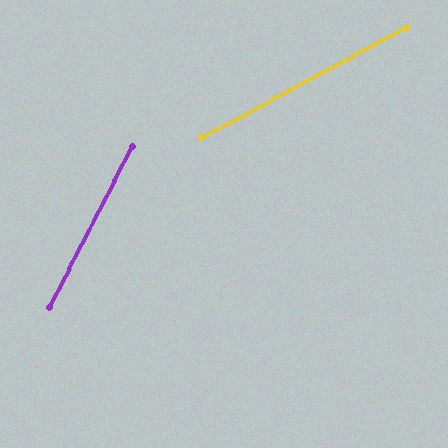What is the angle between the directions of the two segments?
Approximately 35 degrees.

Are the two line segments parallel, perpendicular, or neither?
Neither parallel nor perpendicular — they differ by about 35°.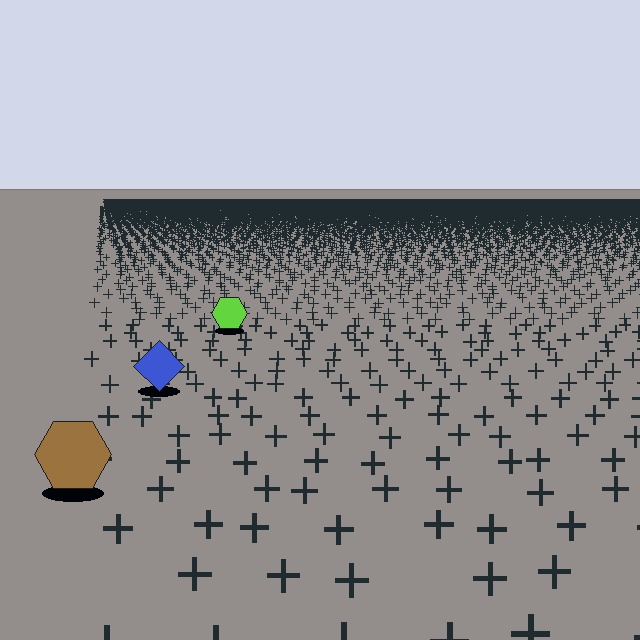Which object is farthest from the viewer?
The lime hexagon is farthest from the viewer. It appears smaller and the ground texture around it is denser.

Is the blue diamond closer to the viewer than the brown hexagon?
No. The brown hexagon is closer — you can tell from the texture gradient: the ground texture is coarser near it.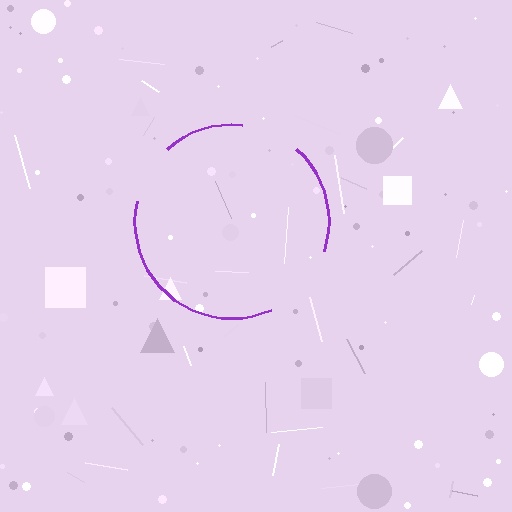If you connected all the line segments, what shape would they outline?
They would outline a circle.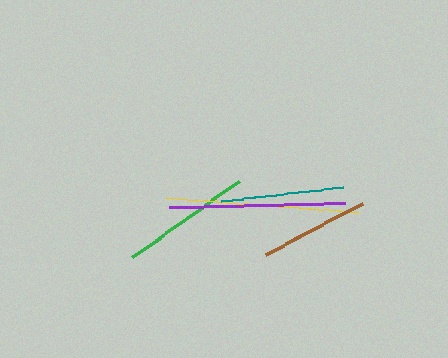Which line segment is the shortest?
The brown line is the shortest at approximately 109 pixels.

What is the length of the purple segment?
The purple segment is approximately 176 pixels long.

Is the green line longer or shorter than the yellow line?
The yellow line is longer than the green line.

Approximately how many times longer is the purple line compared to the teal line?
The purple line is approximately 1.4 times the length of the teal line.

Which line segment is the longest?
The yellow line is the longest at approximately 192 pixels.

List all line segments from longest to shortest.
From longest to shortest: yellow, purple, green, teal, brown.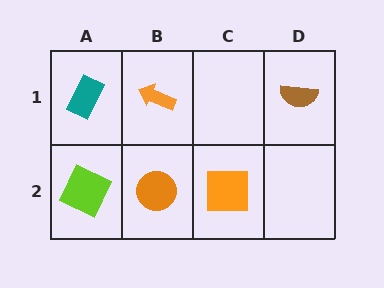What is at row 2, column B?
An orange circle.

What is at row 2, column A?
A lime square.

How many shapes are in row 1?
3 shapes.